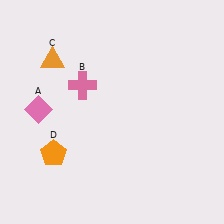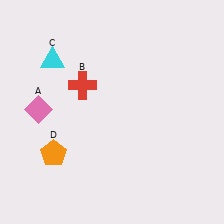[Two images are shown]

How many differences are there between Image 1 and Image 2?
There are 2 differences between the two images.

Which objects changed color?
B changed from pink to red. C changed from orange to cyan.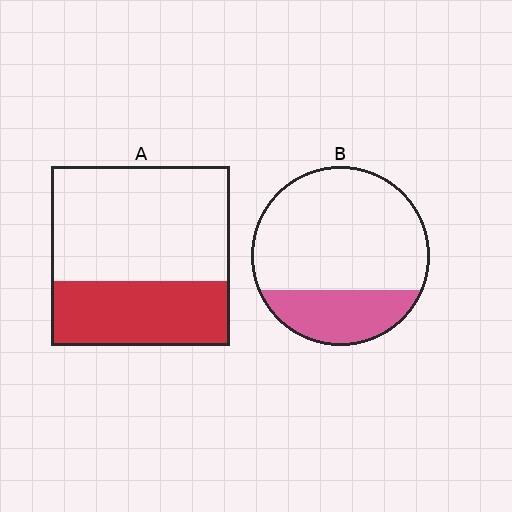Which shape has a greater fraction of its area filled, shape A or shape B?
Shape A.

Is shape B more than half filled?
No.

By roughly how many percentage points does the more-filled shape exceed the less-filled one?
By roughly 10 percentage points (A over B).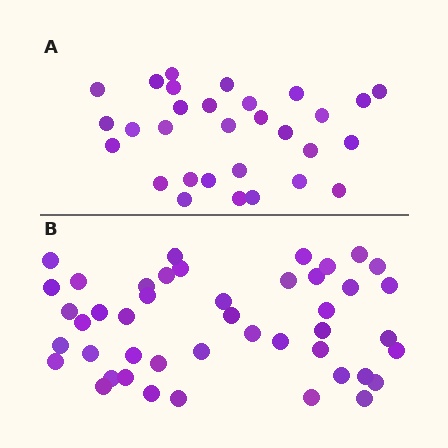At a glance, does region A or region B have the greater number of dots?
Region B (the bottom region) has more dots.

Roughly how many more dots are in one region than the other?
Region B has approximately 15 more dots than region A.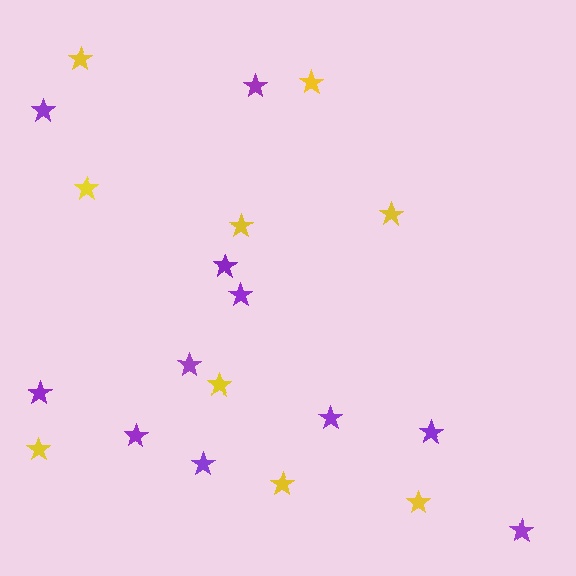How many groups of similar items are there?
There are 2 groups: one group of purple stars (11) and one group of yellow stars (9).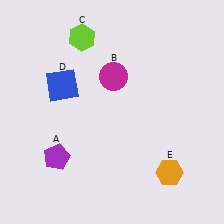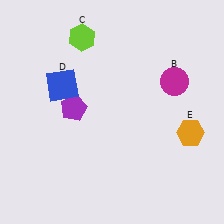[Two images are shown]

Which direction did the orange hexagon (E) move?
The orange hexagon (E) moved up.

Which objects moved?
The objects that moved are: the purple pentagon (A), the magenta circle (B), the orange hexagon (E).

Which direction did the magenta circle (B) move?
The magenta circle (B) moved right.